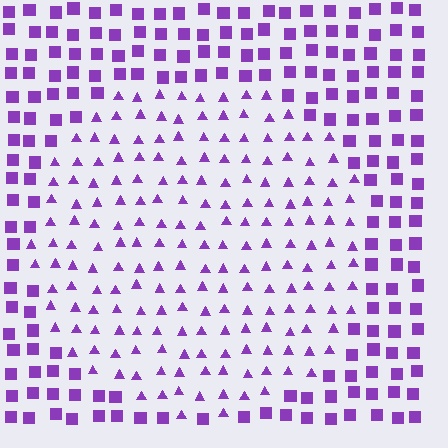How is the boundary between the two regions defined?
The boundary is defined by a change in element shape: triangles inside vs. squares outside. All elements share the same color and spacing.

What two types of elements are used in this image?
The image uses triangles inside the circle region and squares outside it.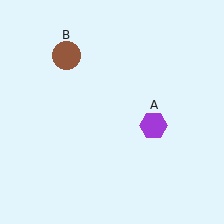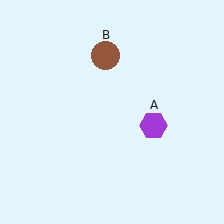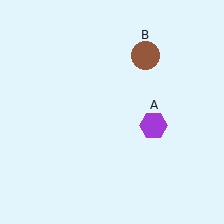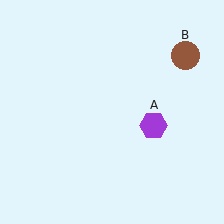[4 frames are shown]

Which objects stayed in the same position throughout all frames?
Purple hexagon (object A) remained stationary.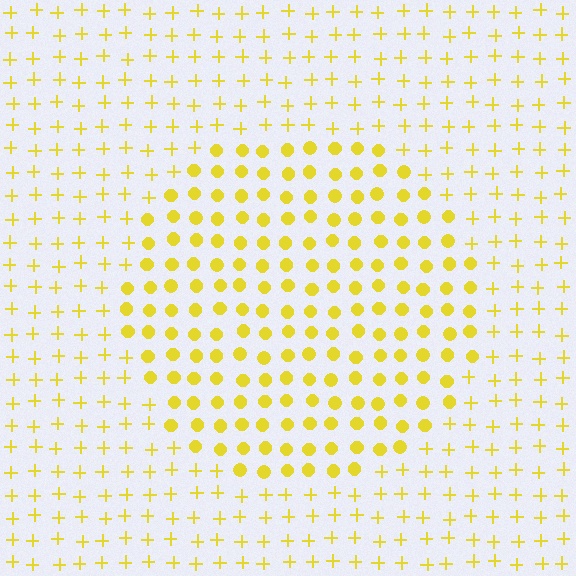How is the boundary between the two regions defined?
The boundary is defined by a change in element shape: circles inside vs. plus signs outside. All elements share the same color and spacing.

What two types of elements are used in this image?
The image uses circles inside the circle region and plus signs outside it.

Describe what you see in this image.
The image is filled with small yellow elements arranged in a uniform grid. A circle-shaped region contains circles, while the surrounding area contains plus signs. The boundary is defined purely by the change in element shape.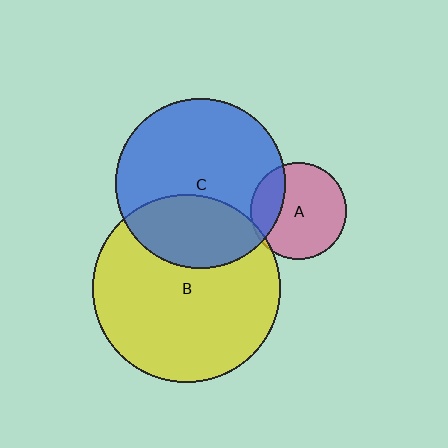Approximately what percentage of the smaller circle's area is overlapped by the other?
Approximately 25%.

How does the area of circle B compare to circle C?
Approximately 1.2 times.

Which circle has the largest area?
Circle B (yellow).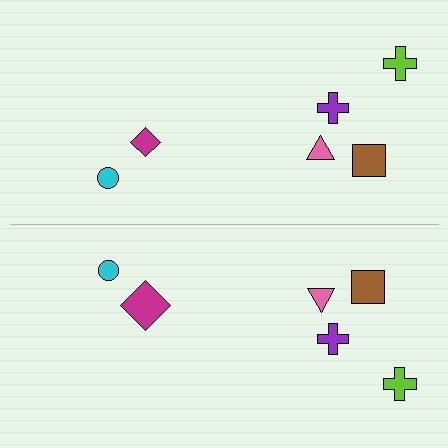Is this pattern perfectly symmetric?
No, the pattern is not perfectly symmetric. The magenta diamond on the bottom side has a different size than its mirror counterpart.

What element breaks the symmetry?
The magenta diamond on the bottom side has a different size than its mirror counterpart.